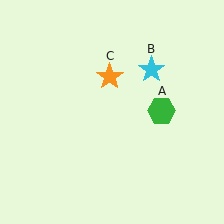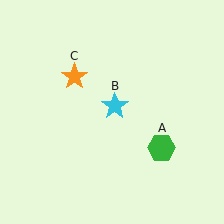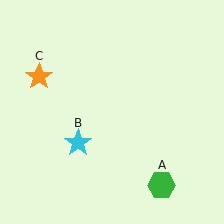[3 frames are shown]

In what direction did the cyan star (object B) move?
The cyan star (object B) moved down and to the left.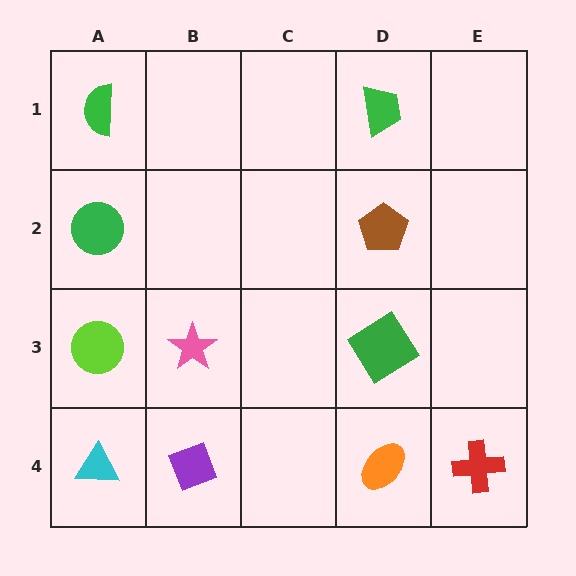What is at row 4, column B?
A purple diamond.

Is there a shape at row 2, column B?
No, that cell is empty.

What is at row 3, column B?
A pink star.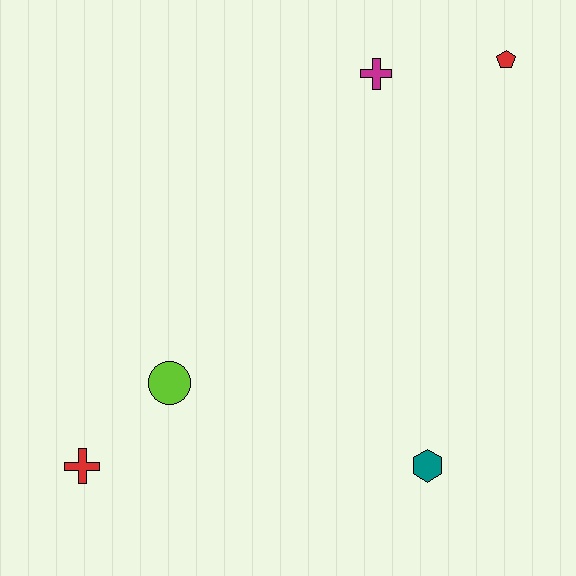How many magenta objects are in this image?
There is 1 magenta object.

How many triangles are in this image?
There are no triangles.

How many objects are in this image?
There are 5 objects.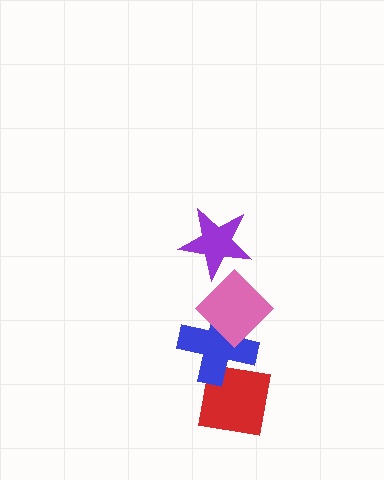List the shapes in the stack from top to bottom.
From top to bottom: the purple star, the pink diamond, the blue cross, the red square.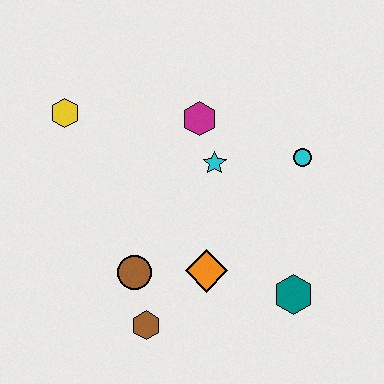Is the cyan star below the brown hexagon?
No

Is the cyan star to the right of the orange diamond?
Yes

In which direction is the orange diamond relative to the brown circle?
The orange diamond is to the right of the brown circle.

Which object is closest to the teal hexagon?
The orange diamond is closest to the teal hexagon.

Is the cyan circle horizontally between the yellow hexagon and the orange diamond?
No